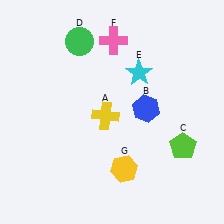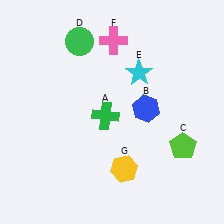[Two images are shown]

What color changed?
The cross (A) changed from yellow in Image 1 to green in Image 2.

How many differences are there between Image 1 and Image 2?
There is 1 difference between the two images.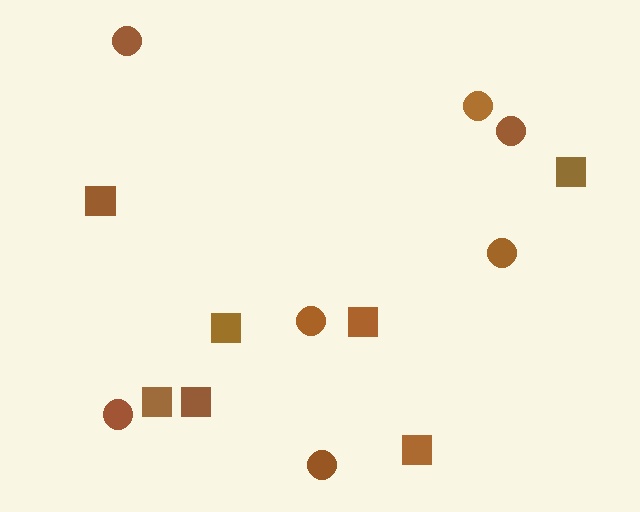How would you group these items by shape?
There are 2 groups: one group of squares (7) and one group of circles (7).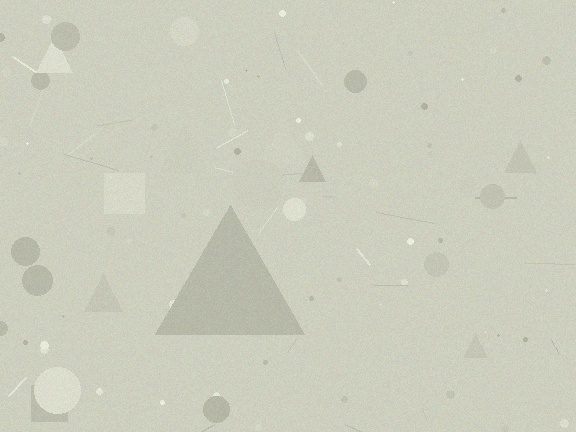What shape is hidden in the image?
A triangle is hidden in the image.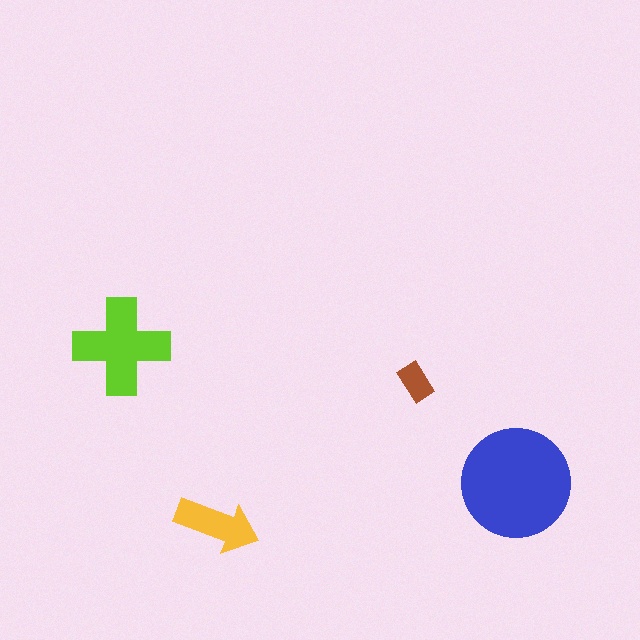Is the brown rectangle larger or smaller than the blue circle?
Smaller.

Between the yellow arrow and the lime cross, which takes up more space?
The lime cross.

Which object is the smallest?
The brown rectangle.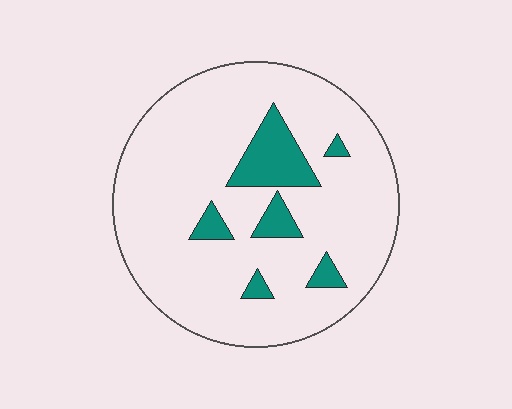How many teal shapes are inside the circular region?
6.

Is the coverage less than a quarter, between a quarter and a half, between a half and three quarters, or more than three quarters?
Less than a quarter.